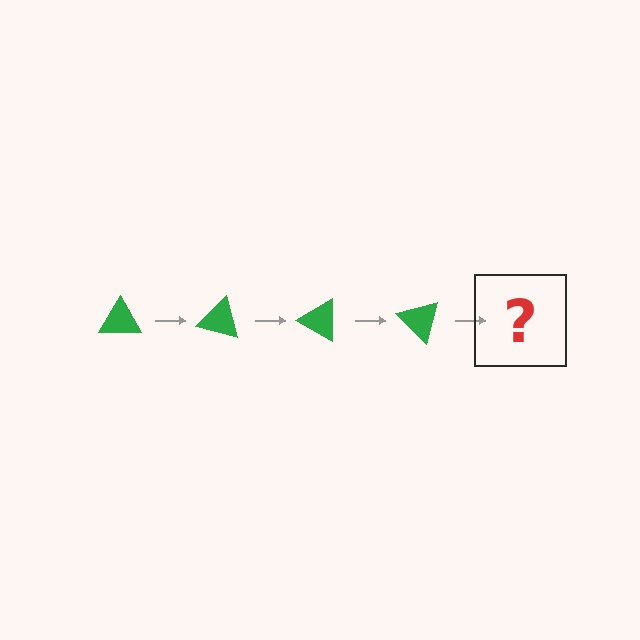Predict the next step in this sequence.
The next step is a green triangle rotated 60 degrees.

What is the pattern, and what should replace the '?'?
The pattern is that the triangle rotates 15 degrees each step. The '?' should be a green triangle rotated 60 degrees.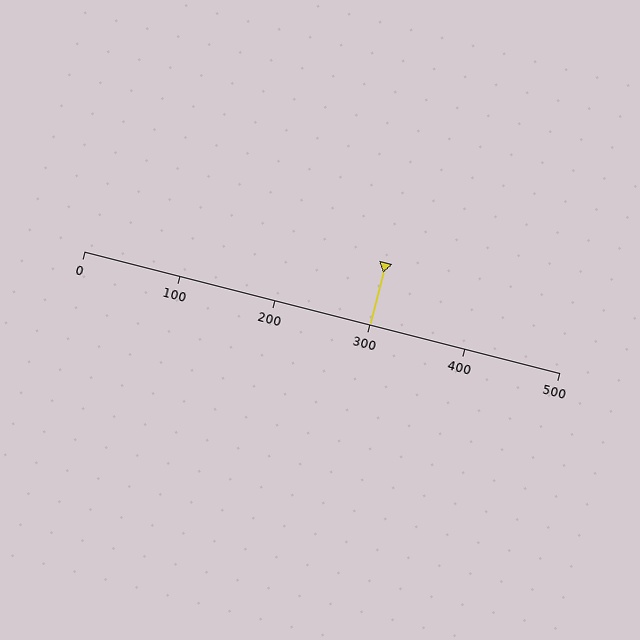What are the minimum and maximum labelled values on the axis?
The axis runs from 0 to 500.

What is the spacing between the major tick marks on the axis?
The major ticks are spaced 100 apart.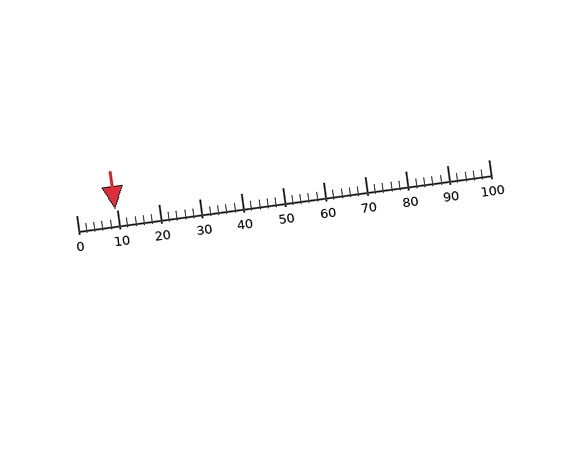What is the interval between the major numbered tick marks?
The major tick marks are spaced 10 units apart.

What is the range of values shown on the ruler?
The ruler shows values from 0 to 100.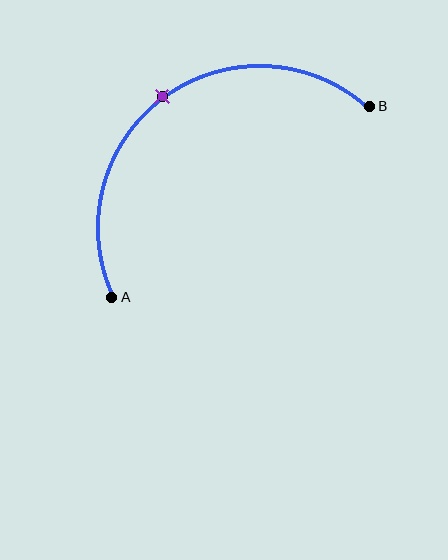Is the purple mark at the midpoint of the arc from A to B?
Yes. The purple mark lies on the arc at equal arc-length from both A and B — it is the arc midpoint.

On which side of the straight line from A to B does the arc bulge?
The arc bulges above and to the left of the straight line connecting A and B.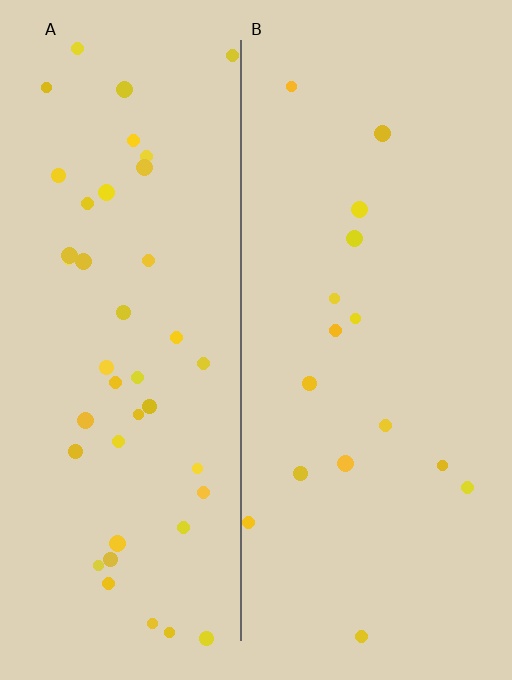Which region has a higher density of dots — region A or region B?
A (the left).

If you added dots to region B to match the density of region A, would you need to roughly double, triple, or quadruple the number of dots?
Approximately triple.